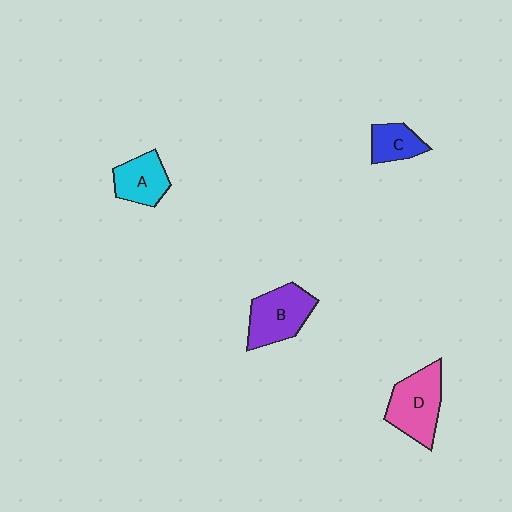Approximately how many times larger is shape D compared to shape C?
Approximately 1.8 times.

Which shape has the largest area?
Shape D (pink).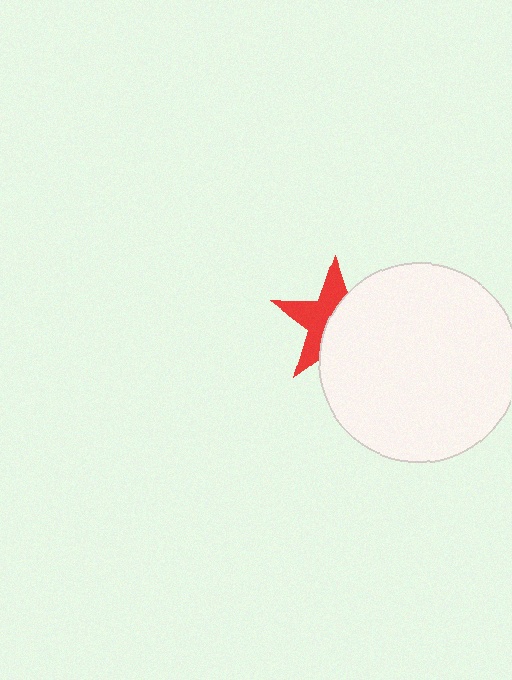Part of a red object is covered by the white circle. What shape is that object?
It is a star.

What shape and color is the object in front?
The object in front is a white circle.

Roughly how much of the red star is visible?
About half of it is visible (roughly 48%).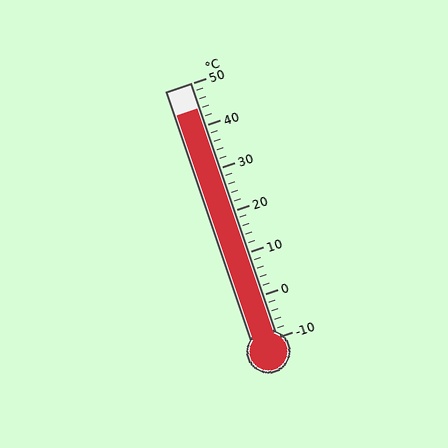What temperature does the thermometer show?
The thermometer shows approximately 44°C.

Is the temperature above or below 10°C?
The temperature is above 10°C.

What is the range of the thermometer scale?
The thermometer scale ranges from -10°C to 50°C.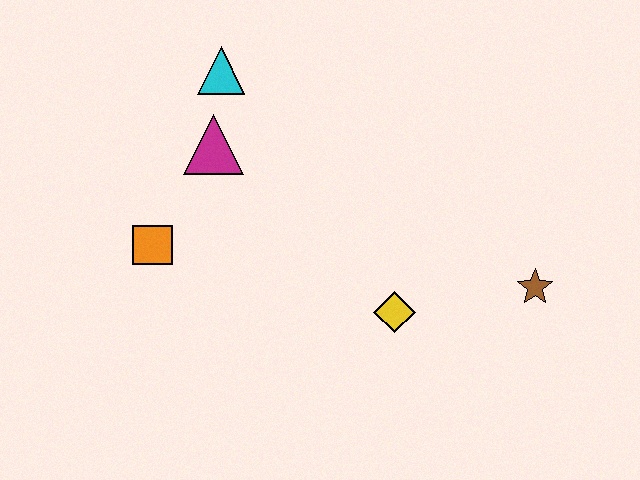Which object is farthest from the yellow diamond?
The cyan triangle is farthest from the yellow diamond.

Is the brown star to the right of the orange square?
Yes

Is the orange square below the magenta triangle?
Yes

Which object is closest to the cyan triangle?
The magenta triangle is closest to the cyan triangle.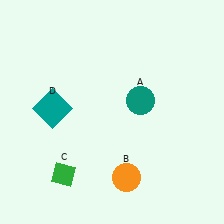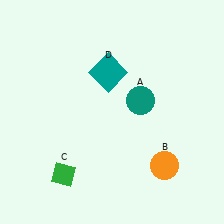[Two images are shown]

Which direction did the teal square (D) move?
The teal square (D) moved right.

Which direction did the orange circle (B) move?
The orange circle (B) moved right.